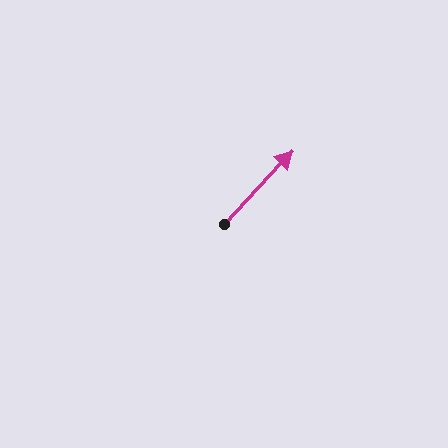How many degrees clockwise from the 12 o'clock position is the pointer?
Approximately 43 degrees.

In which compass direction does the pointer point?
Northeast.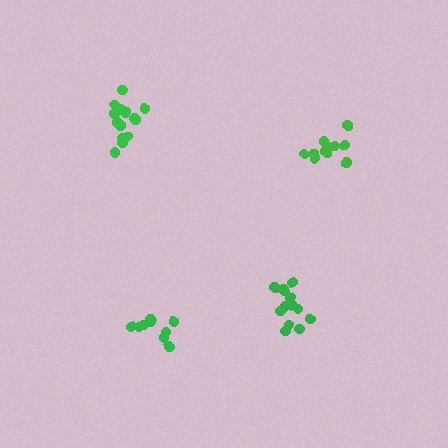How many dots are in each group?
Group 1: 9 dots, Group 2: 15 dots, Group 3: 11 dots, Group 4: 13 dots (48 total).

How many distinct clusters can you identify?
There are 4 distinct clusters.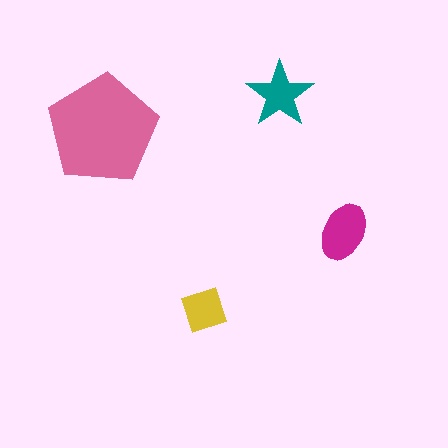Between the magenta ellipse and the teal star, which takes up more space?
The magenta ellipse.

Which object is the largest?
The pink pentagon.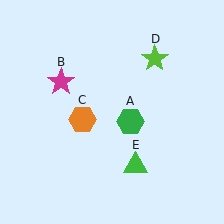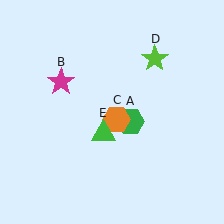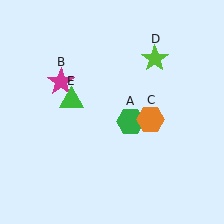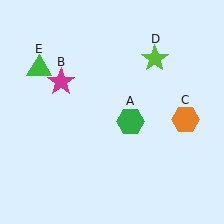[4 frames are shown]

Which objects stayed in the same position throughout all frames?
Green hexagon (object A) and magenta star (object B) and lime star (object D) remained stationary.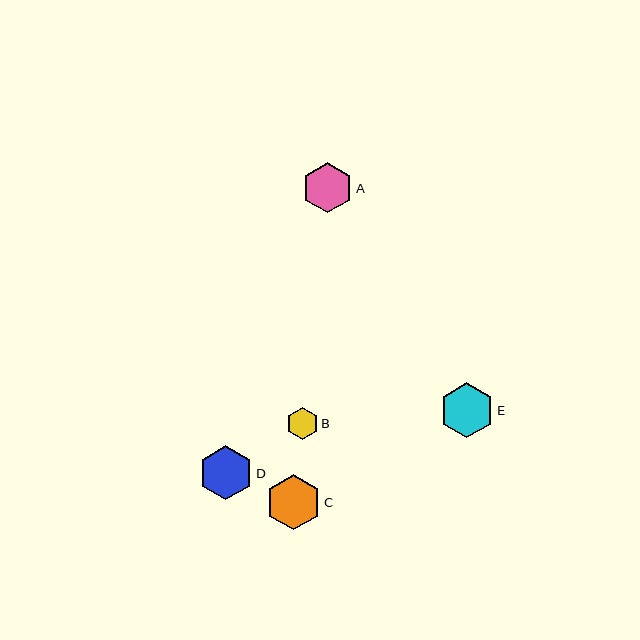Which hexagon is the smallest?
Hexagon B is the smallest with a size of approximately 32 pixels.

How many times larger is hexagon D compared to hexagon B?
Hexagon D is approximately 1.7 times the size of hexagon B.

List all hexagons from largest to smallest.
From largest to smallest: C, E, D, A, B.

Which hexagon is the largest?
Hexagon C is the largest with a size of approximately 55 pixels.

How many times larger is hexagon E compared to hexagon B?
Hexagon E is approximately 1.7 times the size of hexagon B.